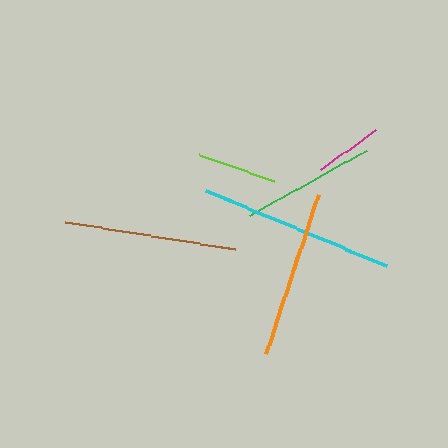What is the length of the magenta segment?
The magenta segment is approximately 67 pixels long.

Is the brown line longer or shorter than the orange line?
The brown line is longer than the orange line.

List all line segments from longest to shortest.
From longest to shortest: cyan, brown, orange, green, lime, magenta.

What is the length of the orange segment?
The orange segment is approximately 167 pixels long.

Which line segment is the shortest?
The magenta line is the shortest at approximately 67 pixels.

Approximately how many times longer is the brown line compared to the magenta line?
The brown line is approximately 2.6 times the length of the magenta line.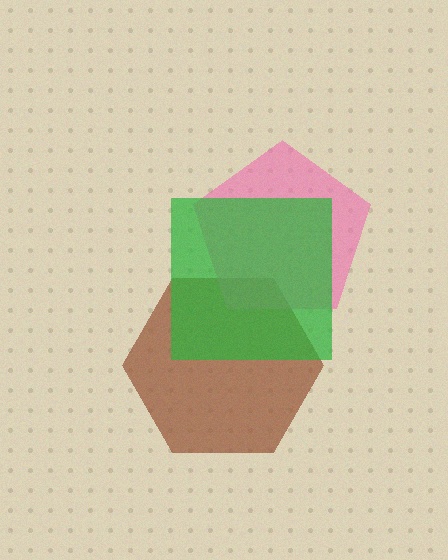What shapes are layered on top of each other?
The layered shapes are: a brown hexagon, a pink pentagon, a green square.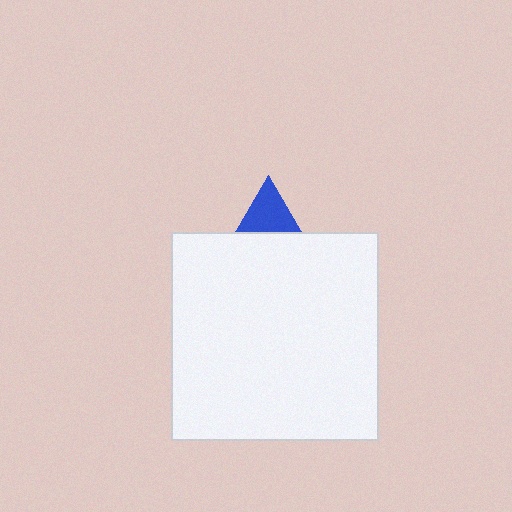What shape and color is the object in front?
The object in front is a white square.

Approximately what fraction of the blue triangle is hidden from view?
Roughly 64% of the blue triangle is hidden behind the white square.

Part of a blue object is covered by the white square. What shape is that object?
It is a triangle.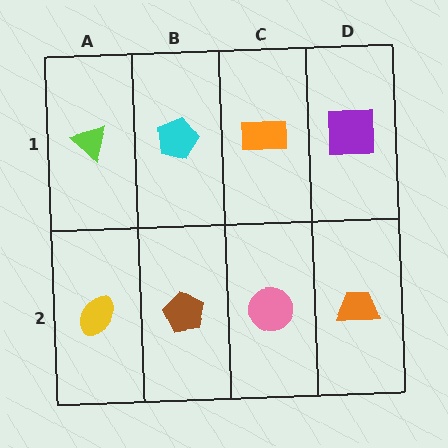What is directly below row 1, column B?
A brown pentagon.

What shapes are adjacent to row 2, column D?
A purple square (row 1, column D), a pink circle (row 2, column C).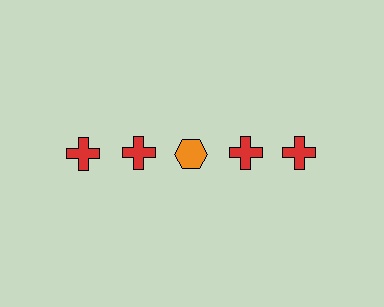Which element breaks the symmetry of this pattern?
The orange hexagon in the top row, center column breaks the symmetry. All other shapes are red crosses.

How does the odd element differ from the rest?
It differs in both color (orange instead of red) and shape (hexagon instead of cross).